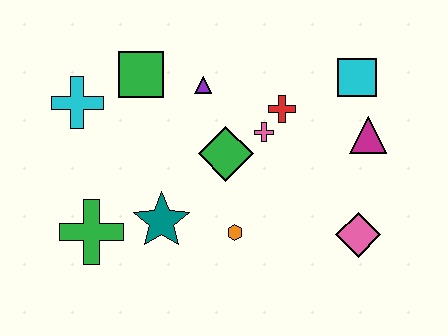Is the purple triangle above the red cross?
Yes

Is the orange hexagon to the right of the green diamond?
Yes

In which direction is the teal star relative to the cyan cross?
The teal star is below the cyan cross.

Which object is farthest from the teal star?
The cyan square is farthest from the teal star.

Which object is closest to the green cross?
The teal star is closest to the green cross.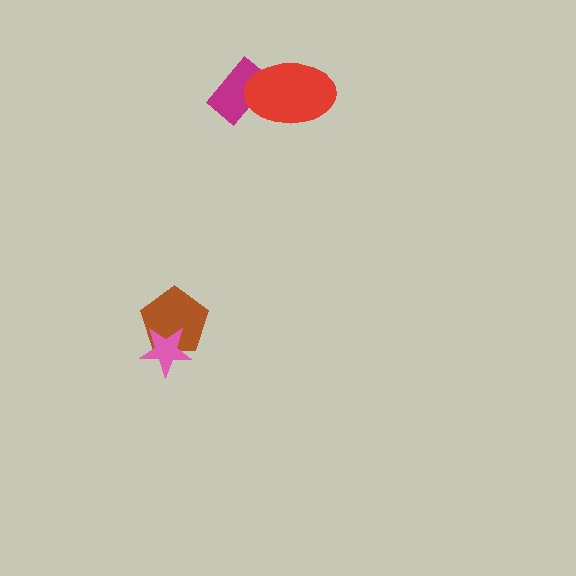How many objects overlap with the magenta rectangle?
1 object overlaps with the magenta rectangle.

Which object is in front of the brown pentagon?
The pink star is in front of the brown pentagon.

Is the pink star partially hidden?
No, no other shape covers it.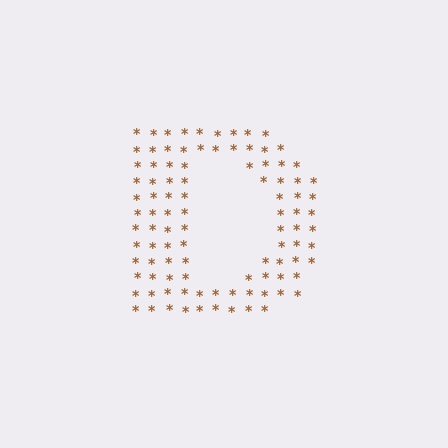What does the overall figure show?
The overall figure shows the letter D.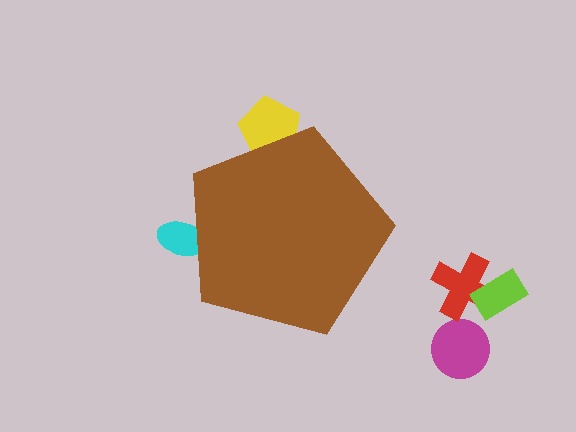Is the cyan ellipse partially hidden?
Yes, the cyan ellipse is partially hidden behind the brown pentagon.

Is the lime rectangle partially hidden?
No, the lime rectangle is fully visible.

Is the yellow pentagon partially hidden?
Yes, the yellow pentagon is partially hidden behind the brown pentagon.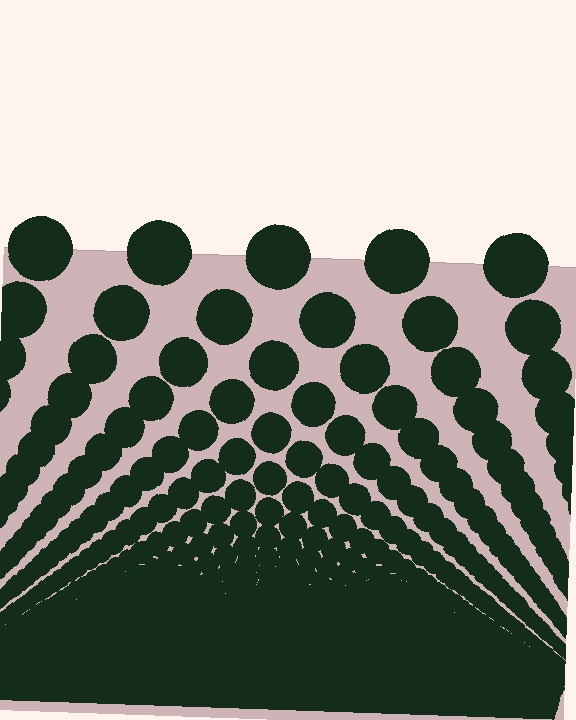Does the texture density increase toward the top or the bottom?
Density increases toward the bottom.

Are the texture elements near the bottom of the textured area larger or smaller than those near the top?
Smaller. The gradient is inverted — elements near the bottom are smaller and denser.